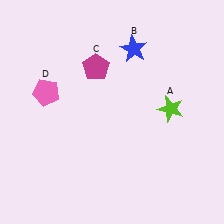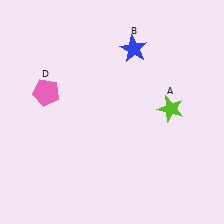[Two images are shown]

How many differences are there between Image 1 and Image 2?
There is 1 difference between the two images.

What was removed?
The magenta pentagon (C) was removed in Image 2.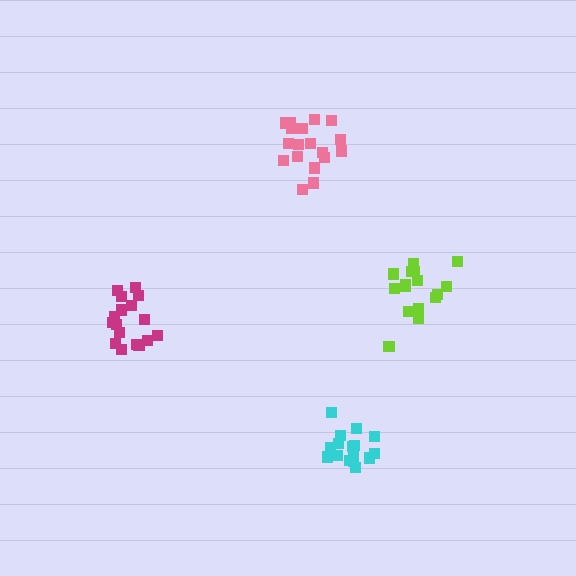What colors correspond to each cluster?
The clusters are colored: lime, cyan, magenta, pink.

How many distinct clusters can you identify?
There are 4 distinct clusters.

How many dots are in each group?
Group 1: 16 dots, Group 2: 16 dots, Group 3: 17 dots, Group 4: 18 dots (67 total).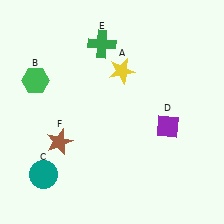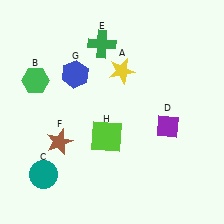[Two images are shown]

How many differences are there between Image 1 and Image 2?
There are 2 differences between the two images.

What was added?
A blue hexagon (G), a lime square (H) were added in Image 2.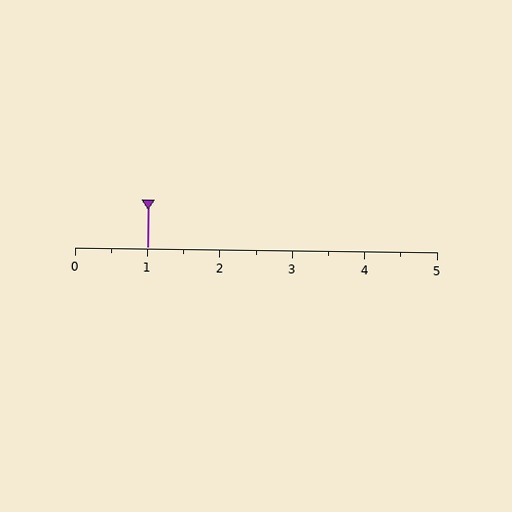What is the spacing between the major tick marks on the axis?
The major ticks are spaced 1 apart.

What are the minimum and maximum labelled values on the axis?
The axis runs from 0 to 5.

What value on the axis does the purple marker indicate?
The marker indicates approximately 1.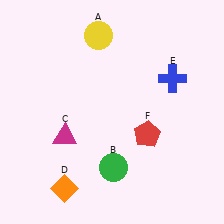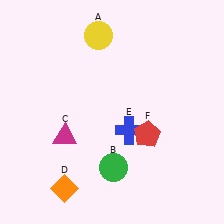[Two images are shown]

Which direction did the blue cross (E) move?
The blue cross (E) moved down.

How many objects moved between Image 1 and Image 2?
1 object moved between the two images.